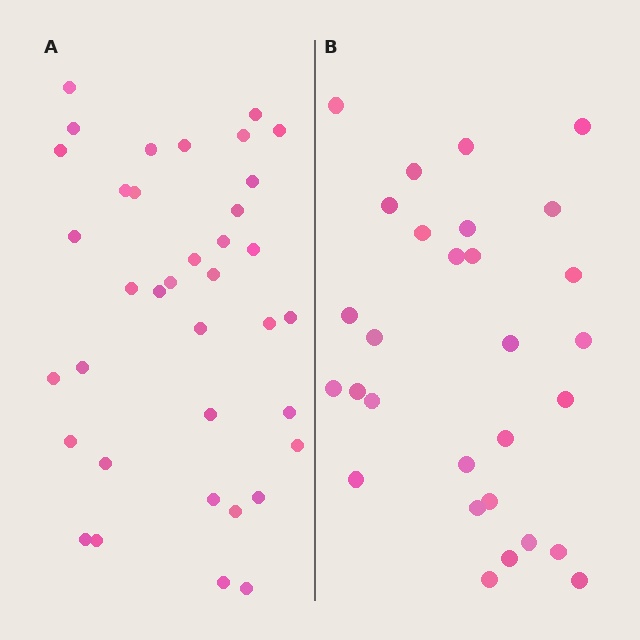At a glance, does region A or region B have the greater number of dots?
Region A (the left region) has more dots.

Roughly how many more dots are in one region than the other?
Region A has roughly 8 or so more dots than region B.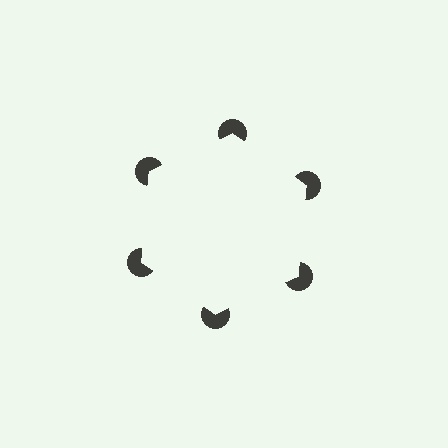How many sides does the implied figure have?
6 sides.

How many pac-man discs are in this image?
There are 6 — one at each vertex of the illusory hexagon.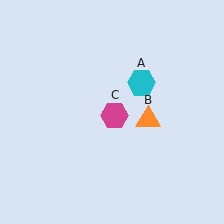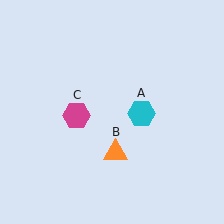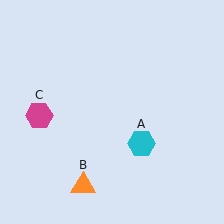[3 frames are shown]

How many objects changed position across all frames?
3 objects changed position: cyan hexagon (object A), orange triangle (object B), magenta hexagon (object C).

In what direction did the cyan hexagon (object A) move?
The cyan hexagon (object A) moved down.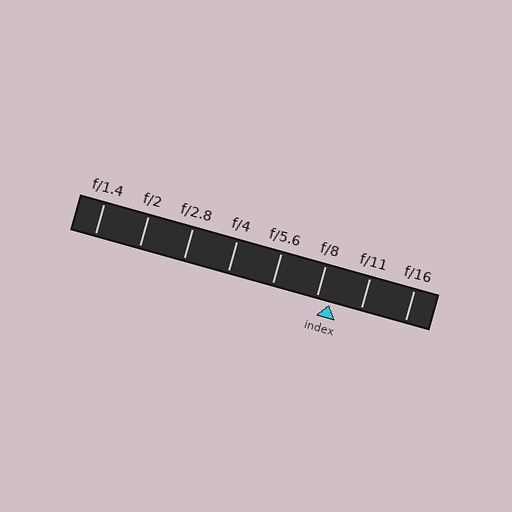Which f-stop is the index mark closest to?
The index mark is closest to f/8.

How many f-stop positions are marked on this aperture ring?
There are 8 f-stop positions marked.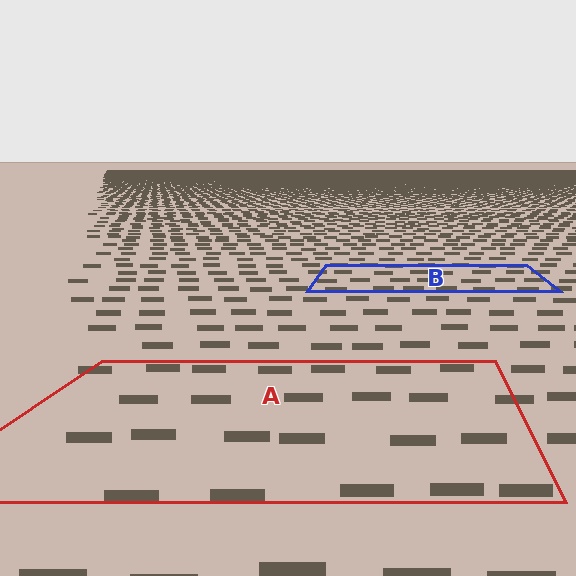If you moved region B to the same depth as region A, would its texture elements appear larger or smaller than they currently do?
They would appear larger. At a closer depth, the same texture elements are projected at a bigger on-screen size.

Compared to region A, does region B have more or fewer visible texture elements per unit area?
Region B has more texture elements per unit area — they are packed more densely because it is farther away.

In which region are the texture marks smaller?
The texture marks are smaller in region B, because it is farther away.